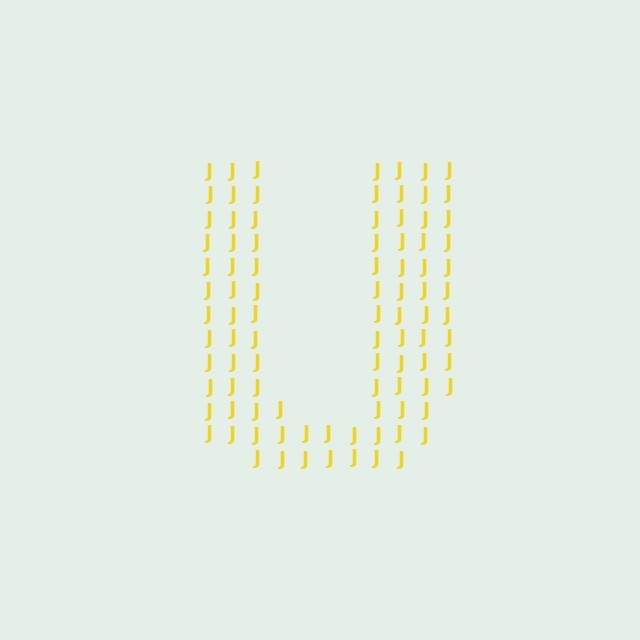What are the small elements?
The small elements are letter J's.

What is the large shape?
The large shape is the letter U.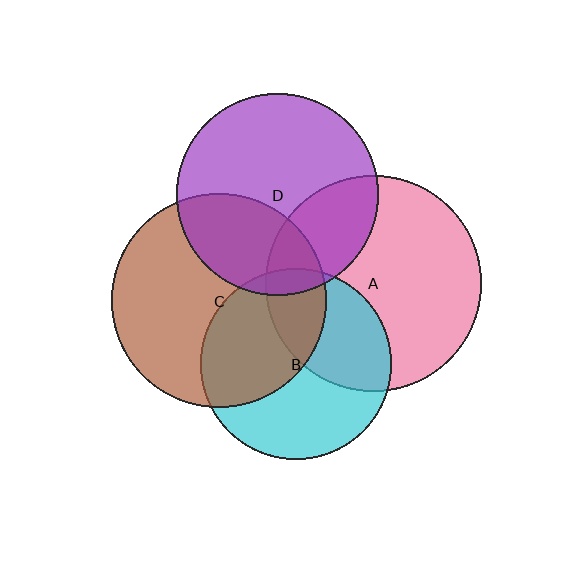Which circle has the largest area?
Circle A (pink).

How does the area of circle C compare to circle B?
Approximately 1.3 times.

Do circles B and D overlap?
Yes.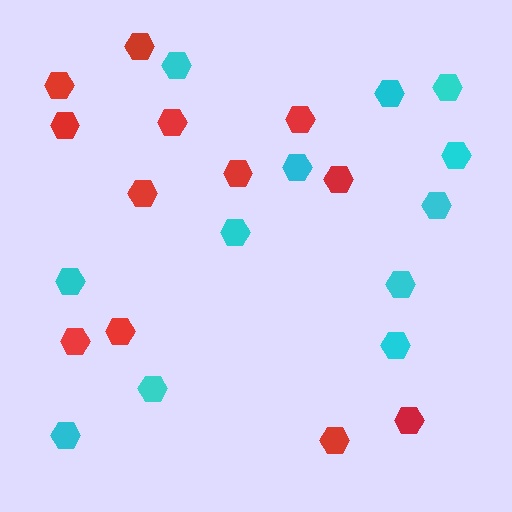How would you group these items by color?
There are 2 groups: one group of red hexagons (12) and one group of cyan hexagons (12).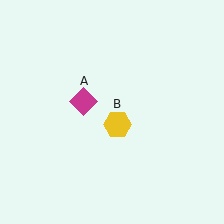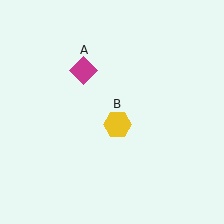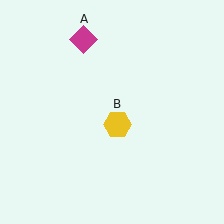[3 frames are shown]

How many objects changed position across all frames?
1 object changed position: magenta diamond (object A).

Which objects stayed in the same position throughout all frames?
Yellow hexagon (object B) remained stationary.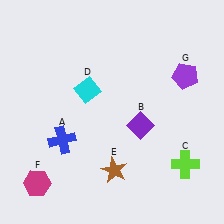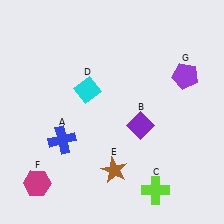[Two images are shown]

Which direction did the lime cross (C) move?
The lime cross (C) moved left.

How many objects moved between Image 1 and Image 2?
1 object moved between the two images.